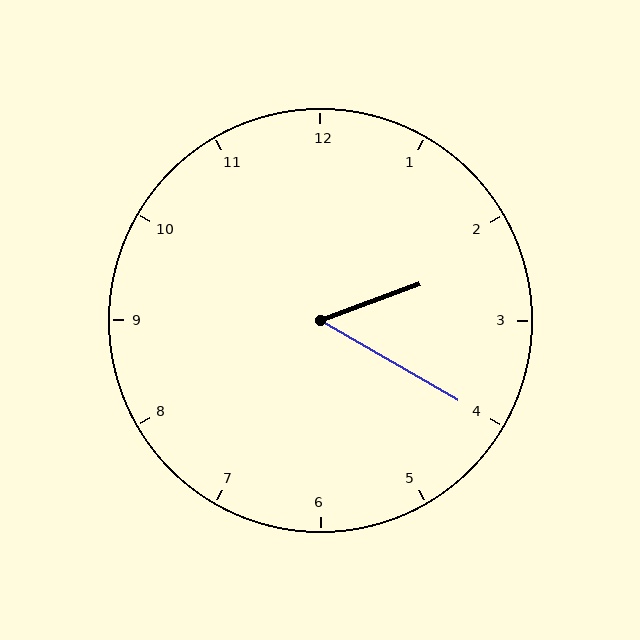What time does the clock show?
2:20.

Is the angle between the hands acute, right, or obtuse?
It is acute.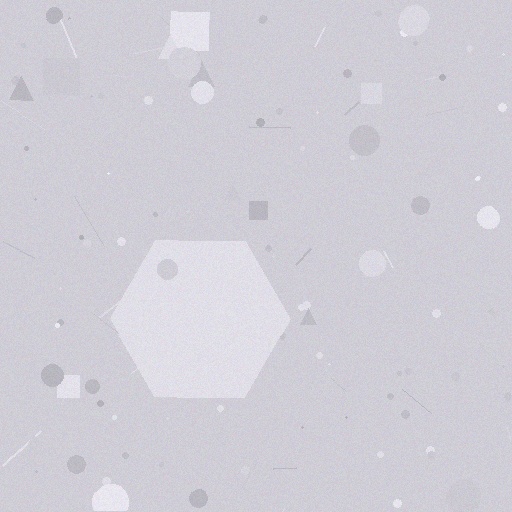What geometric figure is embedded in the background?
A hexagon is embedded in the background.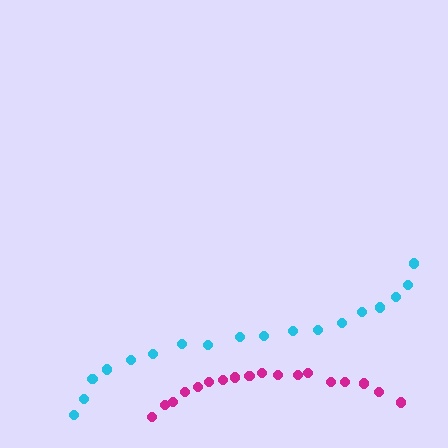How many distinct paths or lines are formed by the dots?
There are 2 distinct paths.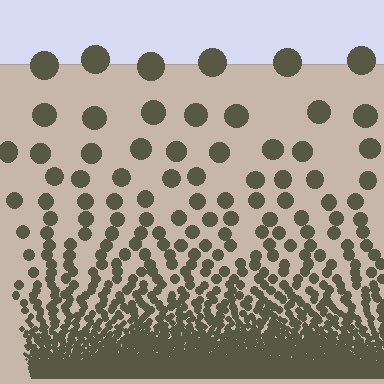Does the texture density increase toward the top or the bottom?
Density increases toward the bottom.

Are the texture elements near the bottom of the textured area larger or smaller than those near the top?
Smaller. The gradient is inverted — elements near the bottom are smaller and denser.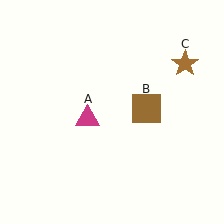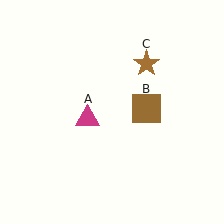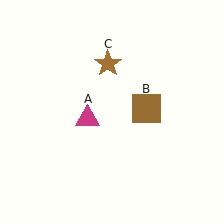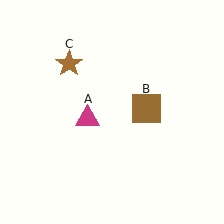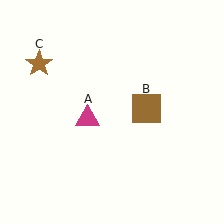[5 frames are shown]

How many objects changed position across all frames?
1 object changed position: brown star (object C).